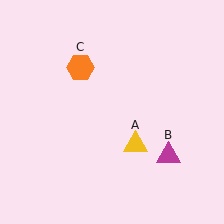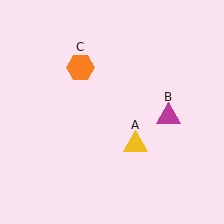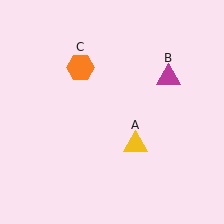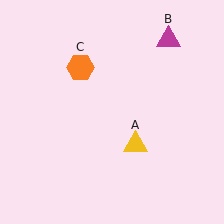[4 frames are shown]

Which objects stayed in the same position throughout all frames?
Yellow triangle (object A) and orange hexagon (object C) remained stationary.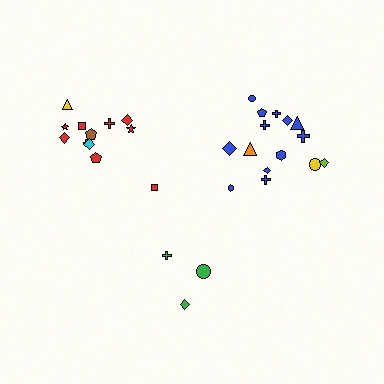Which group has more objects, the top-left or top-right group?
The top-right group.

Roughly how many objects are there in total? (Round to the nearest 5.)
Roughly 30 objects in total.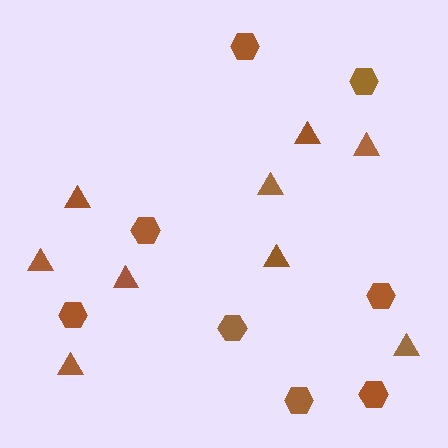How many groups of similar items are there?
There are 2 groups: one group of triangles (9) and one group of hexagons (8).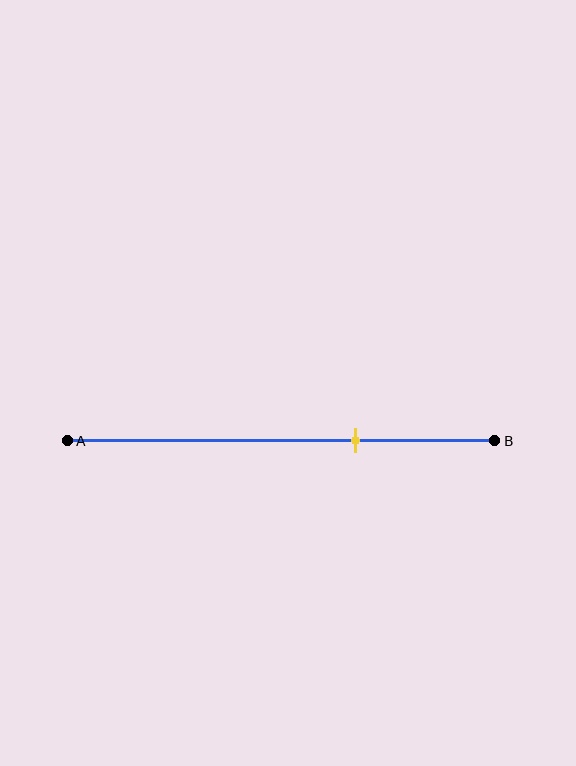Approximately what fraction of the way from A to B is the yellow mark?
The yellow mark is approximately 70% of the way from A to B.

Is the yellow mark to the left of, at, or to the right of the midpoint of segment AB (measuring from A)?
The yellow mark is to the right of the midpoint of segment AB.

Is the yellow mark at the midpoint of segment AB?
No, the mark is at about 70% from A, not at the 50% midpoint.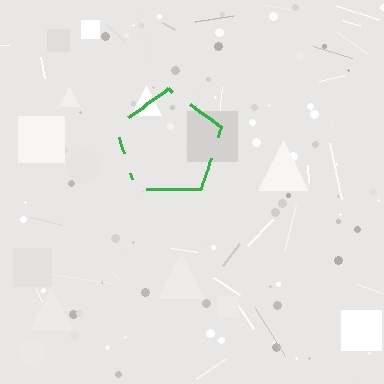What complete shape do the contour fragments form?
The contour fragments form a pentagon.